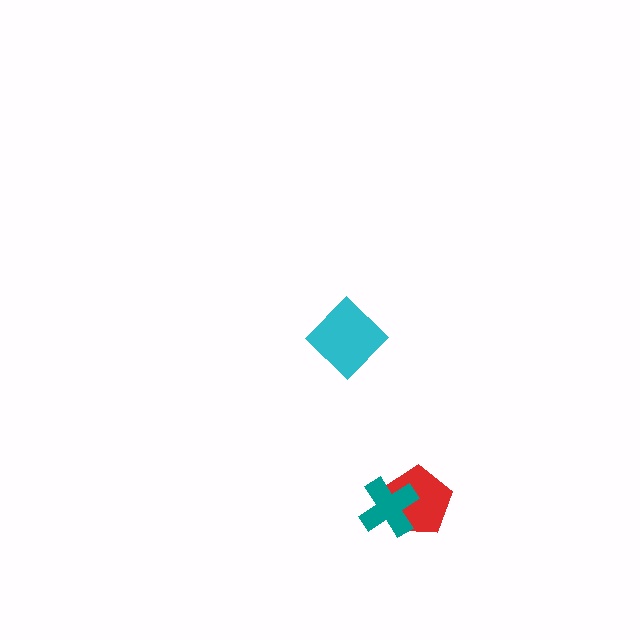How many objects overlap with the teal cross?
1 object overlaps with the teal cross.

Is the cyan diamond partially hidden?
No, no other shape covers it.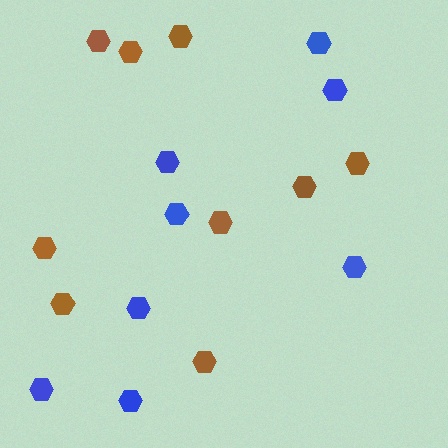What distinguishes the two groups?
There are 2 groups: one group of blue hexagons (8) and one group of brown hexagons (9).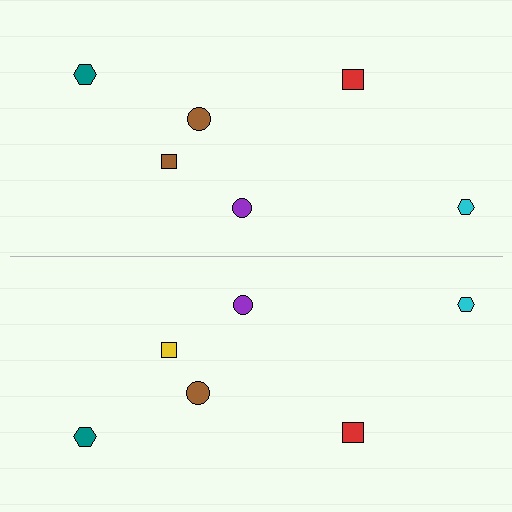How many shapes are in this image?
There are 12 shapes in this image.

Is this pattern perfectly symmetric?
No, the pattern is not perfectly symmetric. The yellow square on the bottom side breaks the symmetry — its mirror counterpart is brown.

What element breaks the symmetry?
The yellow square on the bottom side breaks the symmetry — its mirror counterpart is brown.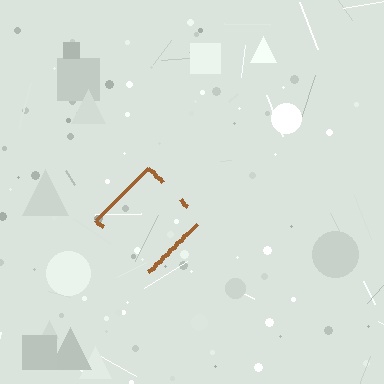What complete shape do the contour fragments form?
The contour fragments form a diamond.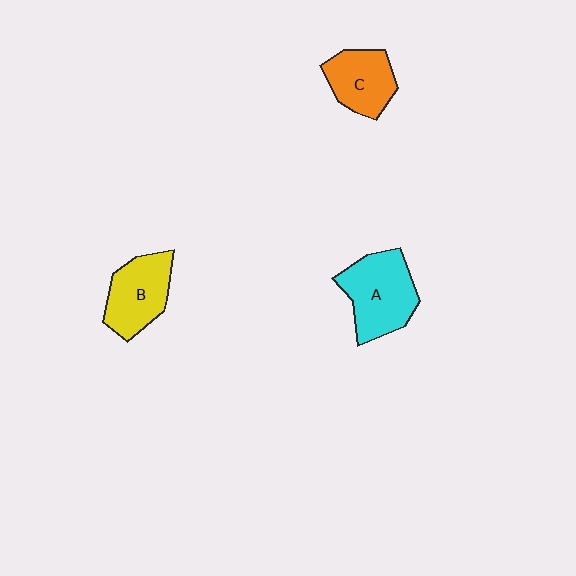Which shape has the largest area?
Shape A (cyan).